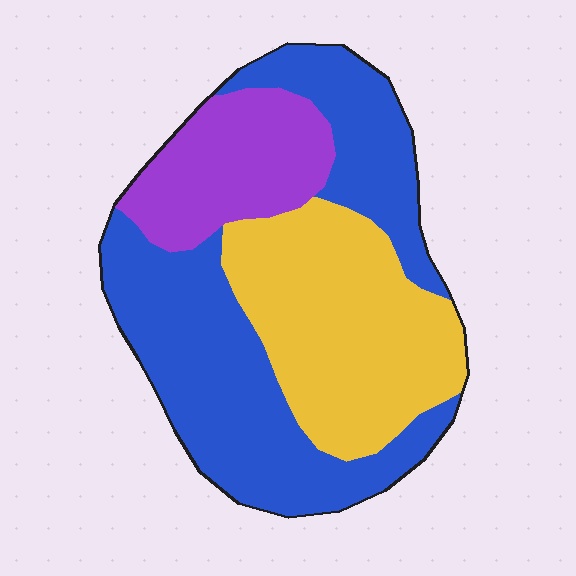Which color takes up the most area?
Blue, at roughly 50%.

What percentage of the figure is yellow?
Yellow covers 33% of the figure.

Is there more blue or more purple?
Blue.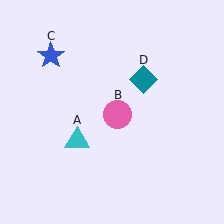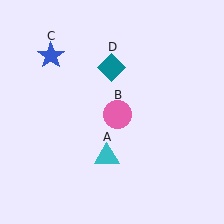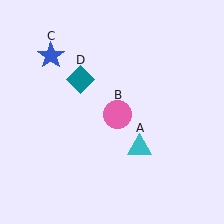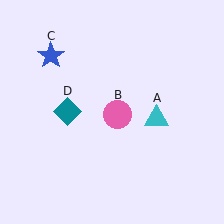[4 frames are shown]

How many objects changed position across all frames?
2 objects changed position: cyan triangle (object A), teal diamond (object D).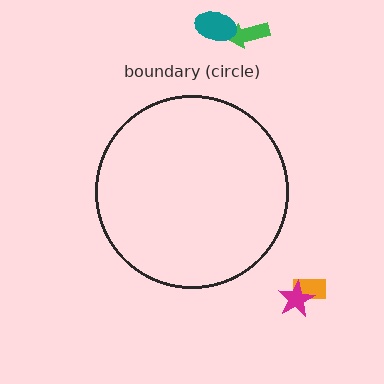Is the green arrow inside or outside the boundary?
Outside.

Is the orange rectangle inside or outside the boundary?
Outside.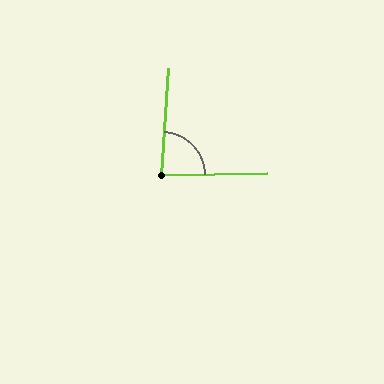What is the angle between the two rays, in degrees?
Approximately 85 degrees.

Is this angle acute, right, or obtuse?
It is acute.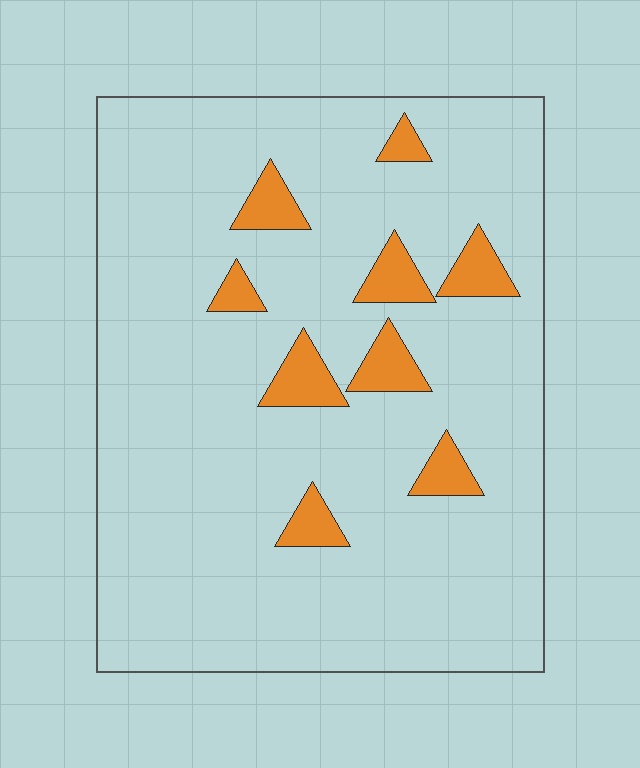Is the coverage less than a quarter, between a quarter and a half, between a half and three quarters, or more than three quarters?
Less than a quarter.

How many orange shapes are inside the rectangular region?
9.